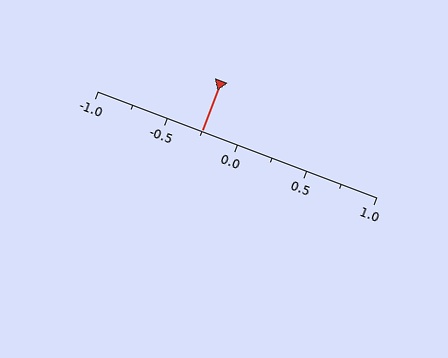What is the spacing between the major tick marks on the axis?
The major ticks are spaced 0.5 apart.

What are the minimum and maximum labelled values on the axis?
The axis runs from -1.0 to 1.0.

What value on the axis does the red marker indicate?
The marker indicates approximately -0.25.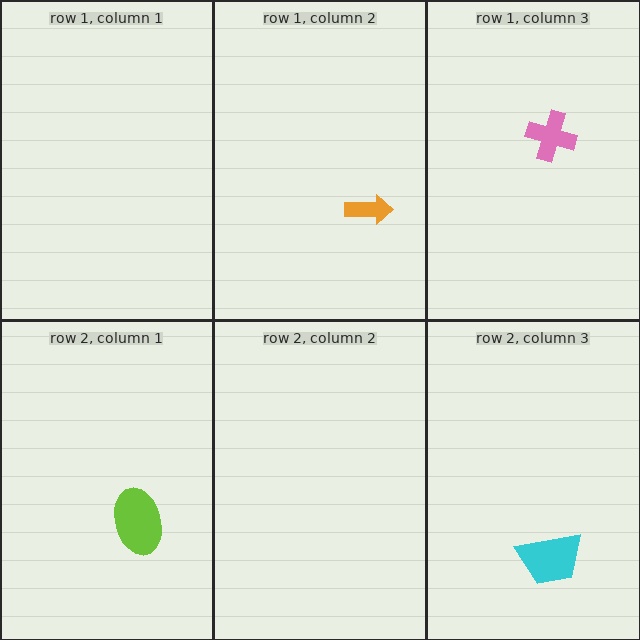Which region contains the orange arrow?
The row 1, column 2 region.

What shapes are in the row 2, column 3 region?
The cyan trapezoid.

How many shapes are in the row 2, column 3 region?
1.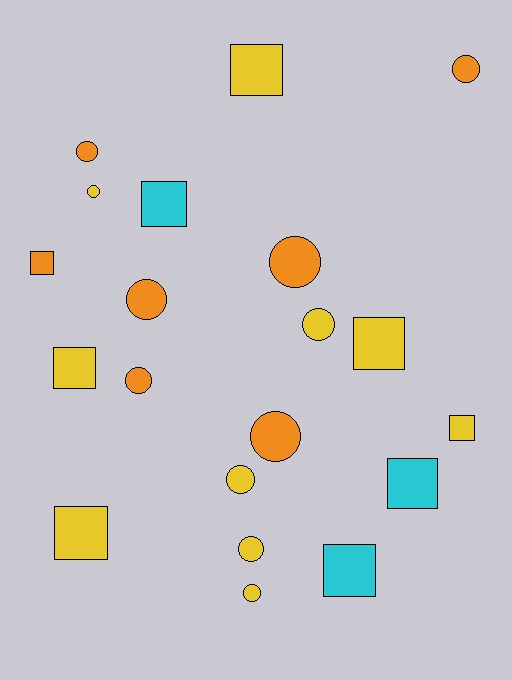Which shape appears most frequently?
Circle, with 11 objects.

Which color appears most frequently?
Yellow, with 10 objects.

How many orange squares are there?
There is 1 orange square.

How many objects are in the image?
There are 20 objects.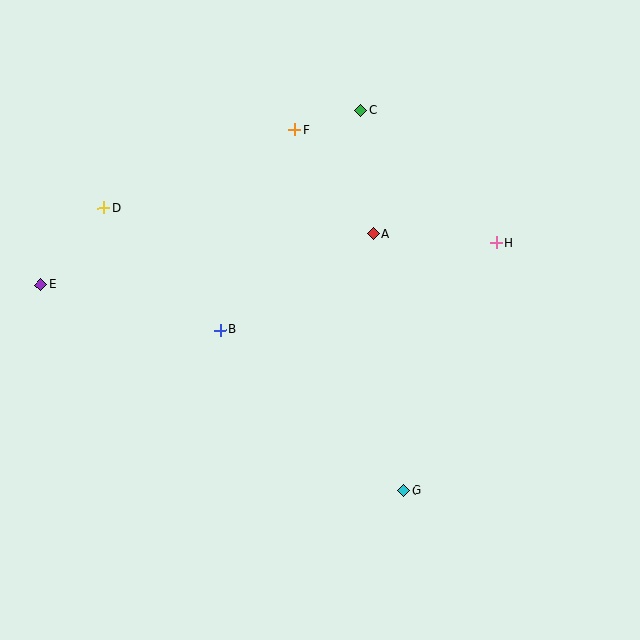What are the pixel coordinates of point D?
Point D is at (104, 208).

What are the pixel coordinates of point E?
Point E is at (41, 285).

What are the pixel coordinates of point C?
Point C is at (360, 111).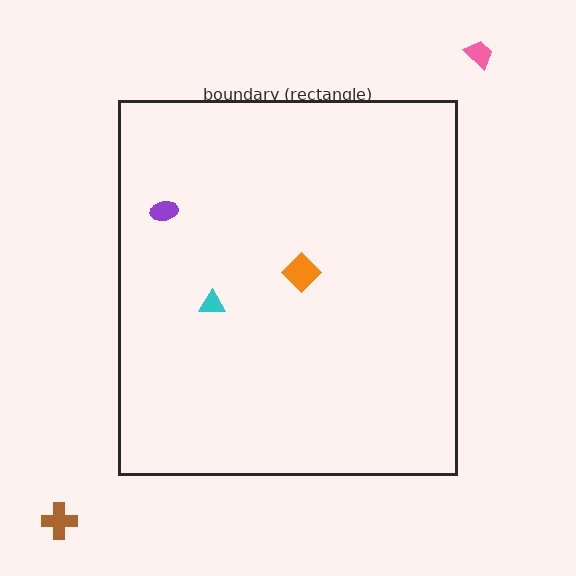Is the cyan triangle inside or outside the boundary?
Inside.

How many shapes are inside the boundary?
3 inside, 2 outside.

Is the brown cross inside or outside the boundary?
Outside.